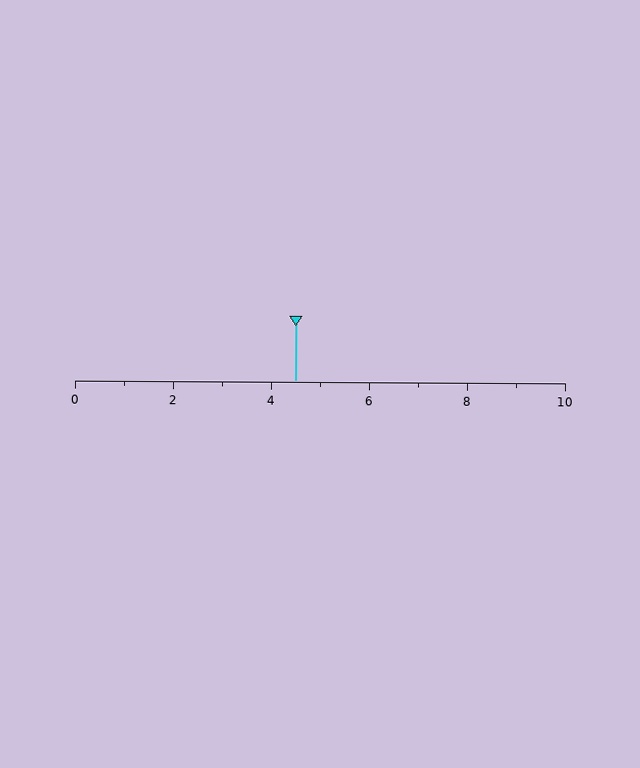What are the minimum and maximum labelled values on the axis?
The axis runs from 0 to 10.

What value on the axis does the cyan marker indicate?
The marker indicates approximately 4.5.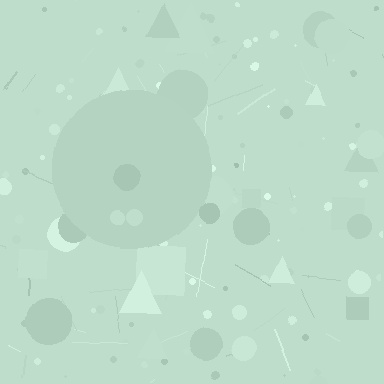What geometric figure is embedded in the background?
A circle is embedded in the background.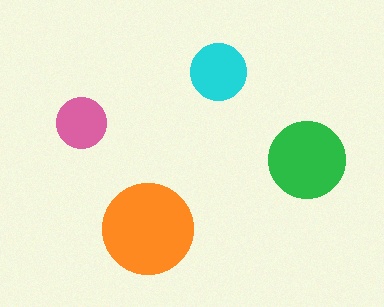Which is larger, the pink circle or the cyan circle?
The cyan one.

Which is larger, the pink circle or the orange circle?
The orange one.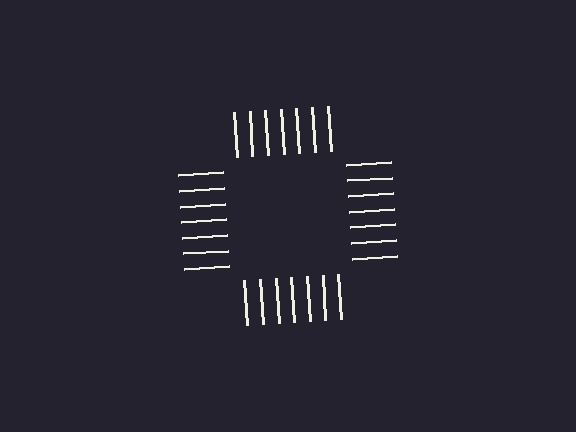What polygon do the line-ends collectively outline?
An illusory square — the line segments terminate on its edges but no continuous stroke is drawn.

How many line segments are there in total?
28 — 7 along each of the 4 edges.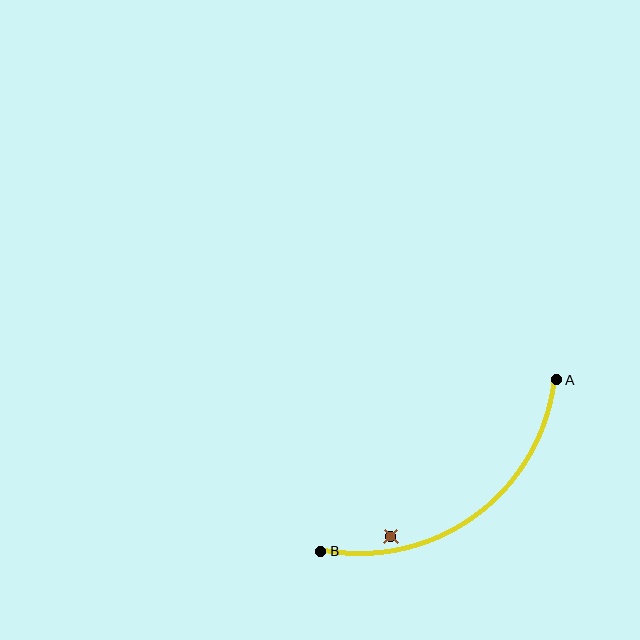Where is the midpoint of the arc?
The arc midpoint is the point on the curve farthest from the straight line joining A and B. It sits below and to the right of that line.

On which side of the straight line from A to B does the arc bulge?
The arc bulges below and to the right of the straight line connecting A and B.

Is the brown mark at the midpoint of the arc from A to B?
No — the brown mark does not lie on the arc at all. It sits slightly inside the curve.